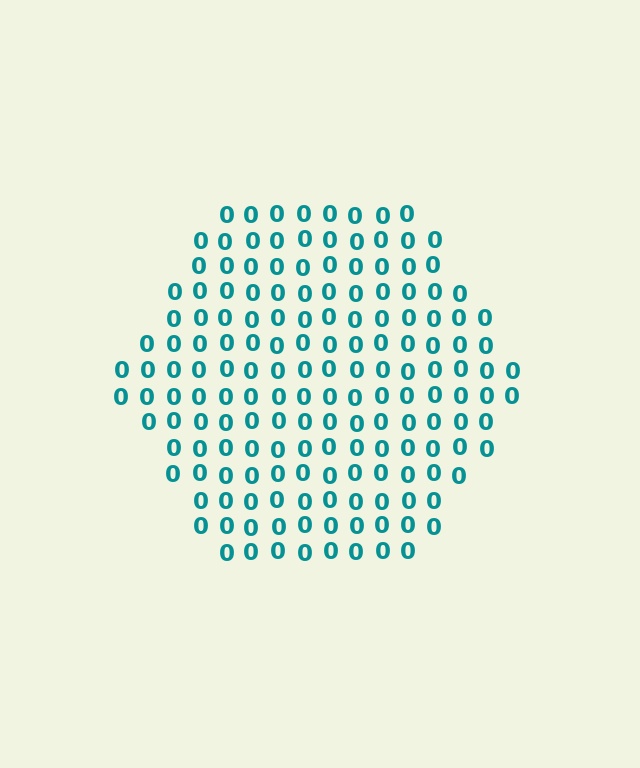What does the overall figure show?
The overall figure shows a hexagon.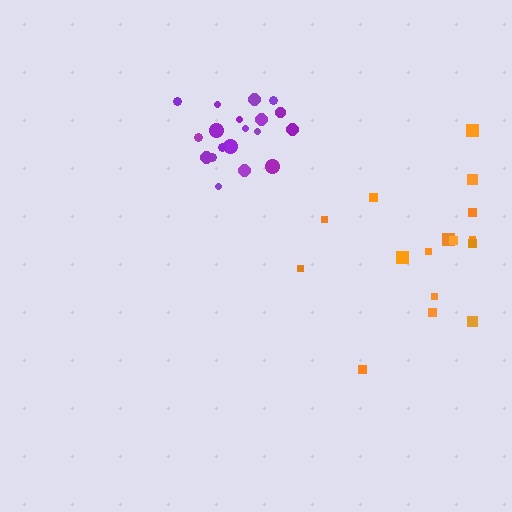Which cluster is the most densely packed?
Purple.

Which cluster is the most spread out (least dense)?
Orange.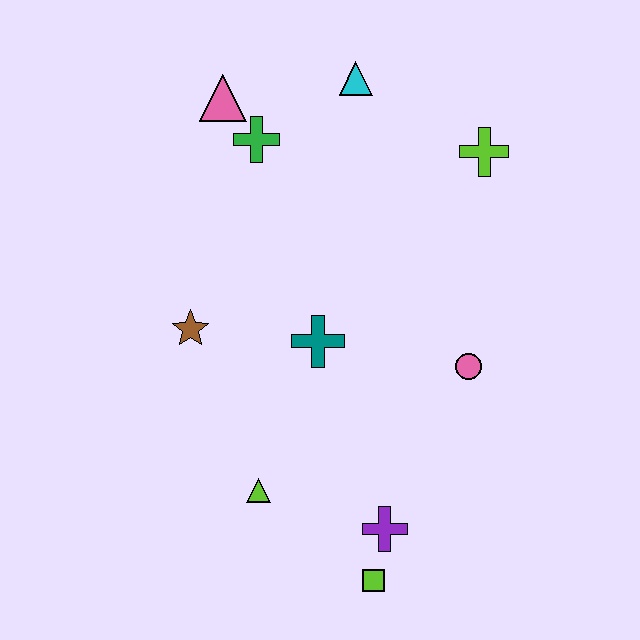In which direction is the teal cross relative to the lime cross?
The teal cross is below the lime cross.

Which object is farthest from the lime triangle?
The cyan triangle is farthest from the lime triangle.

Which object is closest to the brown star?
The teal cross is closest to the brown star.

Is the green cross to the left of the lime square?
Yes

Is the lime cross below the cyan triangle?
Yes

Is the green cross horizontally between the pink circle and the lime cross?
No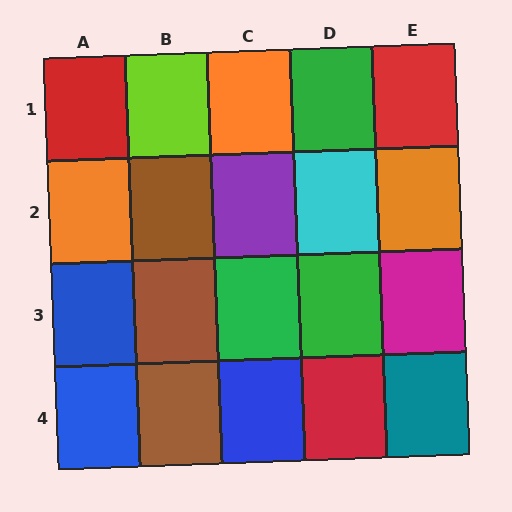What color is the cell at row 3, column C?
Green.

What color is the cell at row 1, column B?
Lime.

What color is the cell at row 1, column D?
Green.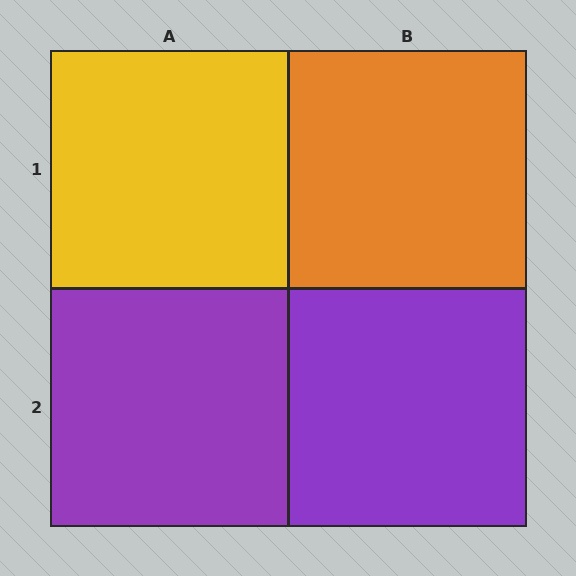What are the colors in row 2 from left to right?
Purple, purple.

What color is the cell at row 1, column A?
Yellow.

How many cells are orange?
1 cell is orange.